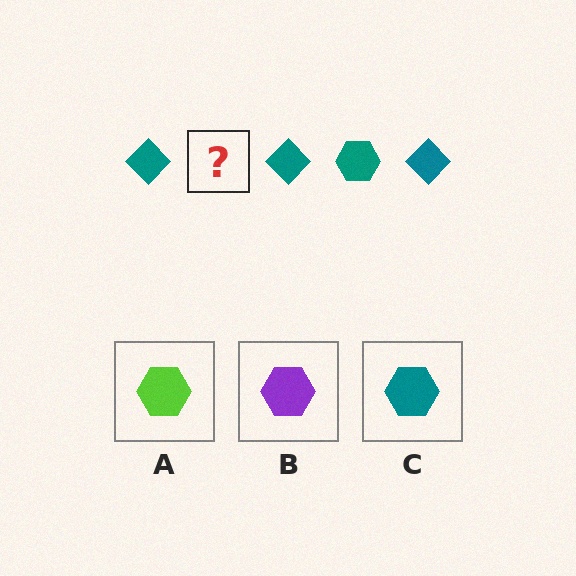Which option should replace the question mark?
Option C.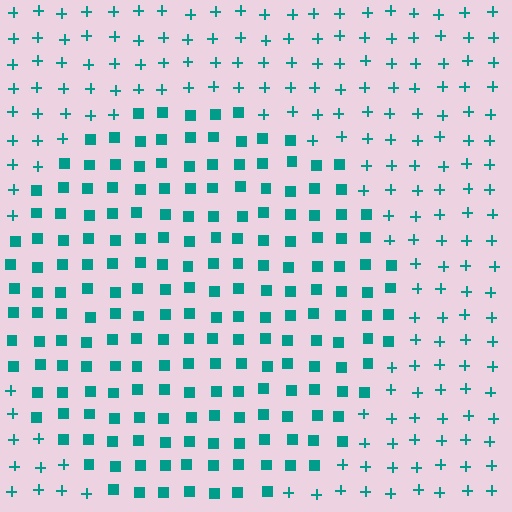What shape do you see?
I see a circle.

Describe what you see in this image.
The image is filled with small teal elements arranged in a uniform grid. A circle-shaped region contains squares, while the surrounding area contains plus signs. The boundary is defined purely by the change in element shape.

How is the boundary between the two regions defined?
The boundary is defined by a change in element shape: squares inside vs. plus signs outside. All elements share the same color and spacing.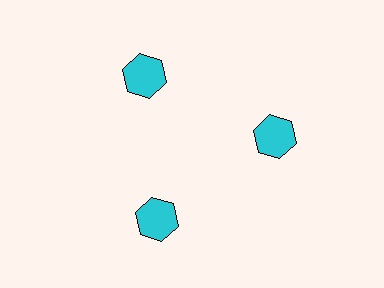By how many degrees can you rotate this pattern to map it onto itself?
The pattern maps onto itself every 120 degrees of rotation.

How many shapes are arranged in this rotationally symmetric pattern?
There are 3 shapes, arranged in 3 groups of 1.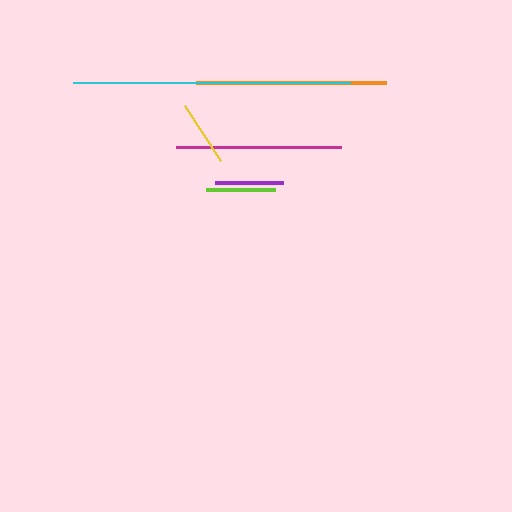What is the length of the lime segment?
The lime segment is approximately 69 pixels long.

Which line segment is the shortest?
The yellow line is the shortest at approximately 66 pixels.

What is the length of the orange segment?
The orange segment is approximately 190 pixels long.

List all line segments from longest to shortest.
From longest to shortest: cyan, orange, magenta, lime, purple, yellow.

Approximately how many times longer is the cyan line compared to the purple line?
The cyan line is approximately 4.1 times the length of the purple line.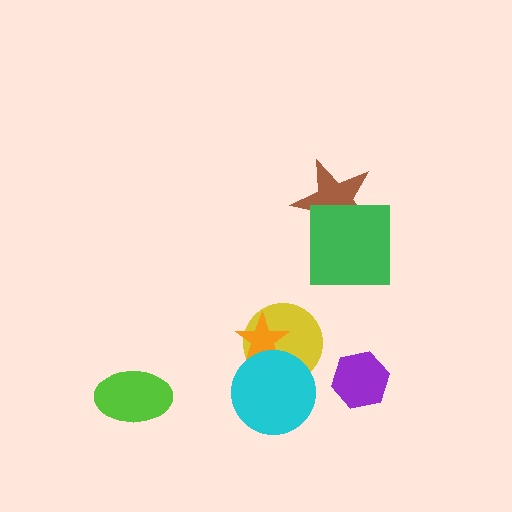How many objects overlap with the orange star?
2 objects overlap with the orange star.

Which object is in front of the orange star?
The cyan circle is in front of the orange star.